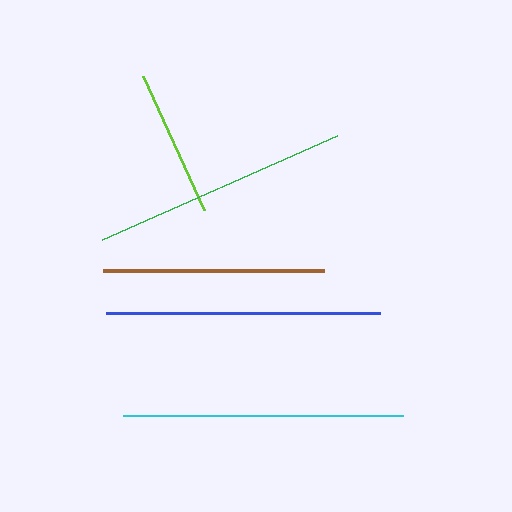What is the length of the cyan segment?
The cyan segment is approximately 280 pixels long.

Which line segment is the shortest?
The lime line is the shortest at approximately 148 pixels.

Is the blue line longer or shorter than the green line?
The blue line is longer than the green line.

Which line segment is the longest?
The cyan line is the longest at approximately 280 pixels.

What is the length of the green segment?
The green segment is approximately 257 pixels long.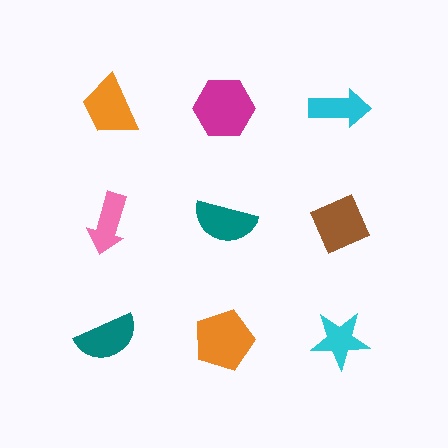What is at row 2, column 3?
A brown diamond.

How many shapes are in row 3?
3 shapes.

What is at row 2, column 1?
A pink arrow.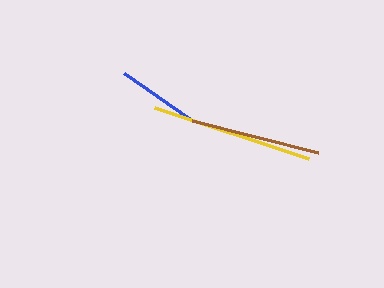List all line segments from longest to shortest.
From longest to shortest: yellow, brown, blue.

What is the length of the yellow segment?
The yellow segment is approximately 162 pixels long.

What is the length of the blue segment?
The blue segment is approximately 81 pixels long.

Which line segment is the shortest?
The blue line is the shortest at approximately 81 pixels.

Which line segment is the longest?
The yellow line is the longest at approximately 162 pixels.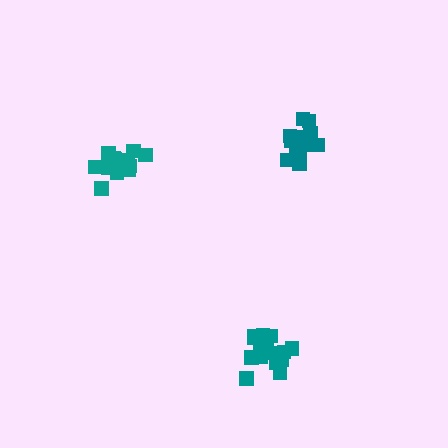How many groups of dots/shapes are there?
There are 3 groups.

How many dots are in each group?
Group 1: 13 dots, Group 2: 15 dots, Group 3: 17 dots (45 total).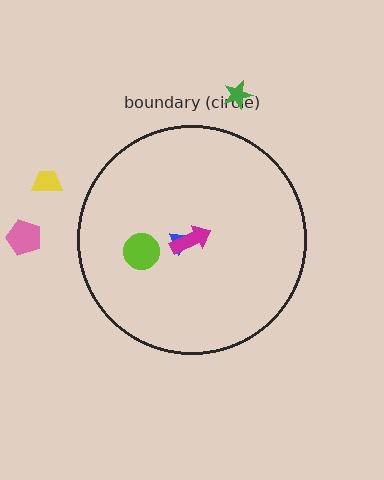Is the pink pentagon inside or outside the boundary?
Outside.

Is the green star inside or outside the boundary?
Outside.